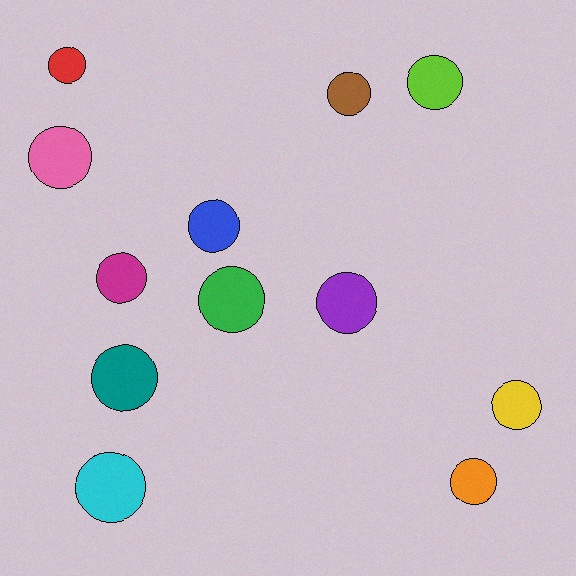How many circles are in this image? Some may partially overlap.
There are 12 circles.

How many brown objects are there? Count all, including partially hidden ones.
There is 1 brown object.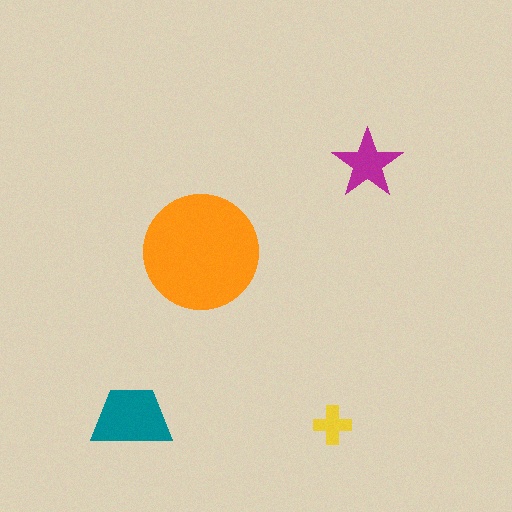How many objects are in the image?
There are 4 objects in the image.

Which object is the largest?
The orange circle.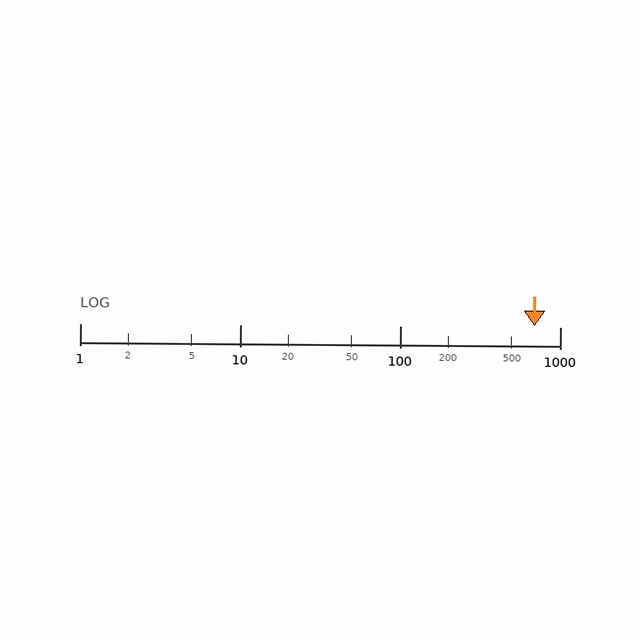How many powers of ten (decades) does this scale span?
The scale spans 3 decades, from 1 to 1000.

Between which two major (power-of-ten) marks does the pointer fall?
The pointer is between 100 and 1000.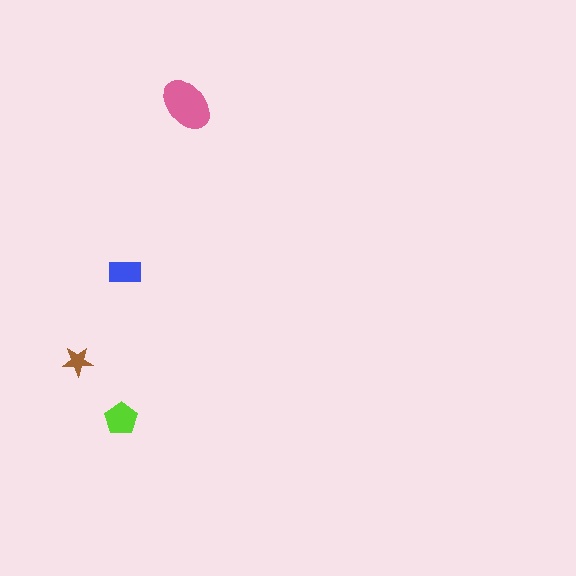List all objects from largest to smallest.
The pink ellipse, the lime pentagon, the blue rectangle, the brown star.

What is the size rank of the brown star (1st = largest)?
4th.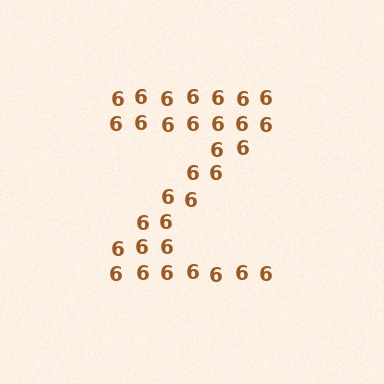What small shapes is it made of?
It is made of small digit 6's.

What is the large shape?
The large shape is the letter Z.